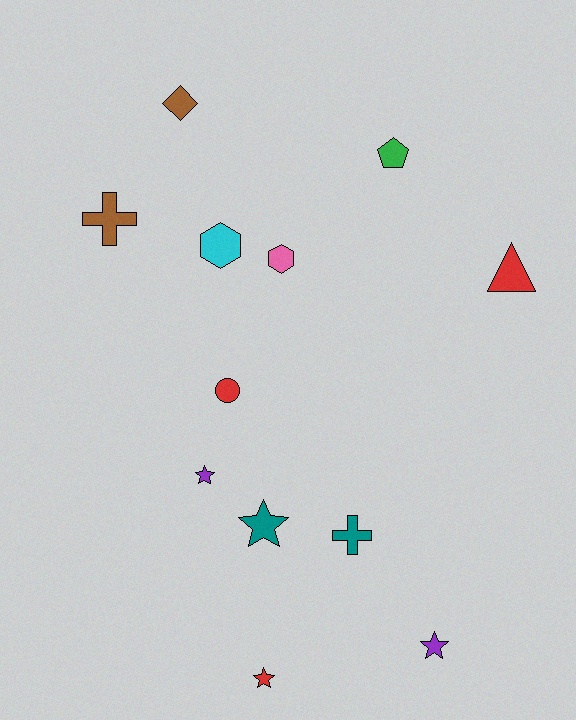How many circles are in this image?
There is 1 circle.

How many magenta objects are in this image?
There are no magenta objects.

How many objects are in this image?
There are 12 objects.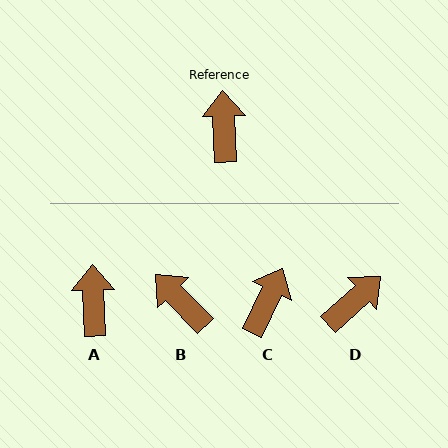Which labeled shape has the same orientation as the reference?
A.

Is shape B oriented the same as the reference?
No, it is off by about 42 degrees.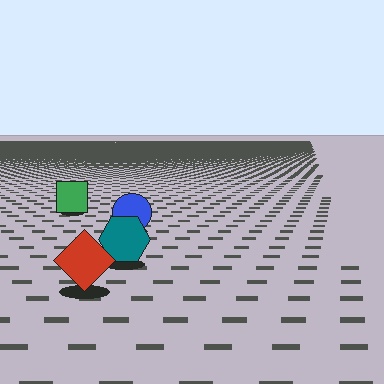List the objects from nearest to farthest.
From nearest to farthest: the red diamond, the teal hexagon, the blue circle, the green square.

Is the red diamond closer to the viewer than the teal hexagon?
Yes. The red diamond is closer — you can tell from the texture gradient: the ground texture is coarser near it.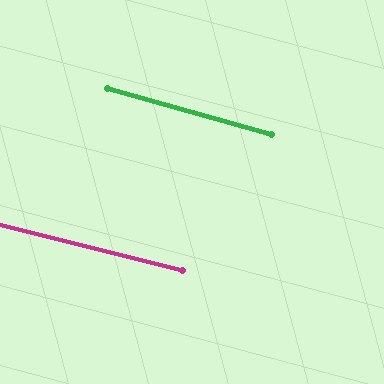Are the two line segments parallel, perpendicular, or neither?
Parallel — their directions differ by only 1.8°.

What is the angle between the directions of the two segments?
Approximately 2 degrees.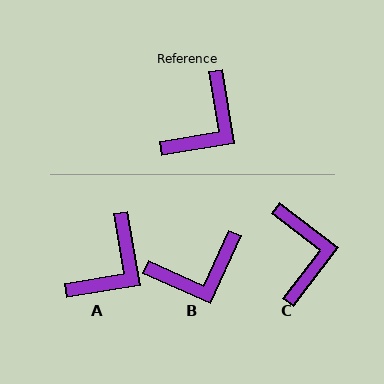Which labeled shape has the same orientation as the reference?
A.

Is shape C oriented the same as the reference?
No, it is off by about 43 degrees.